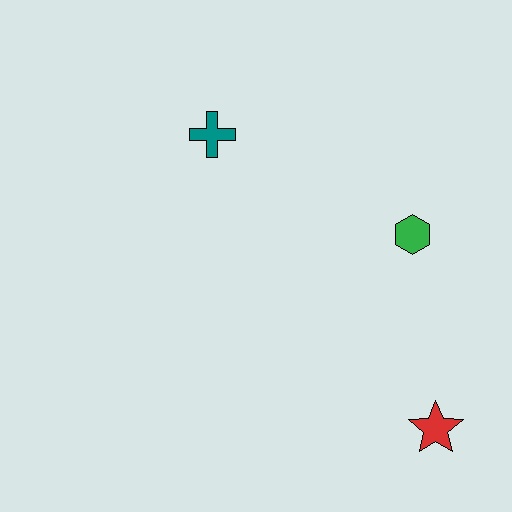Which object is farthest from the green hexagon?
The teal cross is farthest from the green hexagon.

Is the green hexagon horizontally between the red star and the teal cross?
Yes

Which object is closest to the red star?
The green hexagon is closest to the red star.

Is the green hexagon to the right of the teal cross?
Yes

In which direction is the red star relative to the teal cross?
The red star is below the teal cross.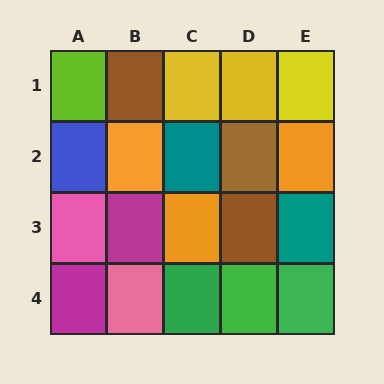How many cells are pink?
2 cells are pink.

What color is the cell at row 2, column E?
Orange.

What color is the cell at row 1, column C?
Yellow.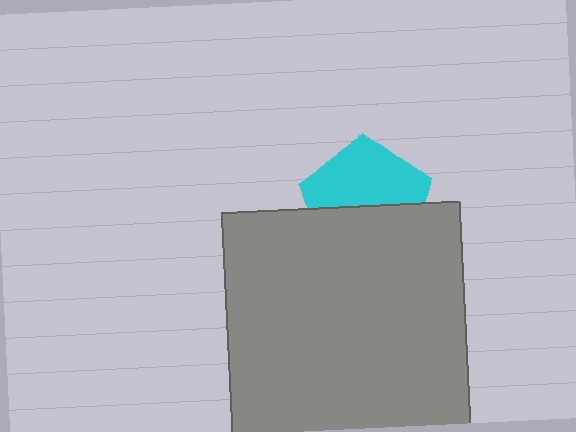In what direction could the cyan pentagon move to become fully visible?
The cyan pentagon could move up. That would shift it out from behind the gray square entirely.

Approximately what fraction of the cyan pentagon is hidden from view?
Roughly 47% of the cyan pentagon is hidden behind the gray square.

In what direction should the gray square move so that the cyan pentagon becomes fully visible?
The gray square should move down. That is the shortest direction to clear the overlap and leave the cyan pentagon fully visible.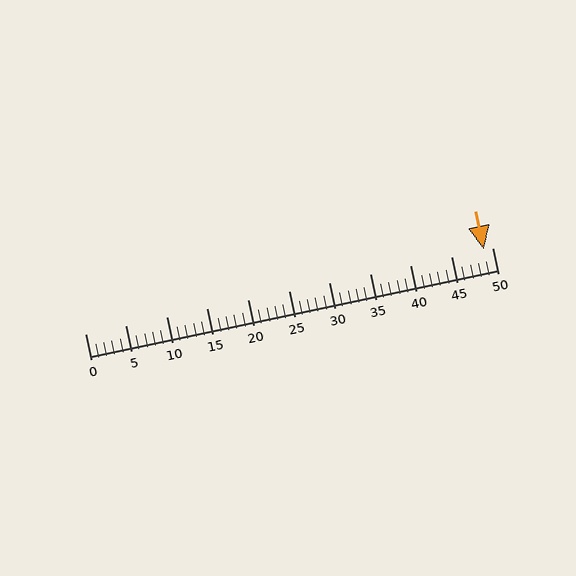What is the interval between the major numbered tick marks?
The major tick marks are spaced 5 units apart.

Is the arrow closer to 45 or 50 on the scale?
The arrow is closer to 50.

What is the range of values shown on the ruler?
The ruler shows values from 0 to 50.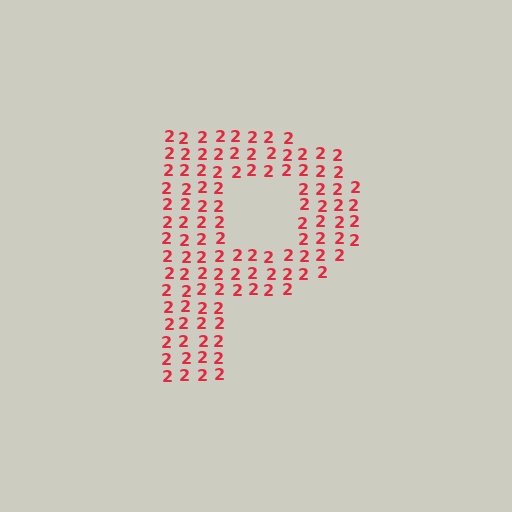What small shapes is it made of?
It is made of small digit 2's.